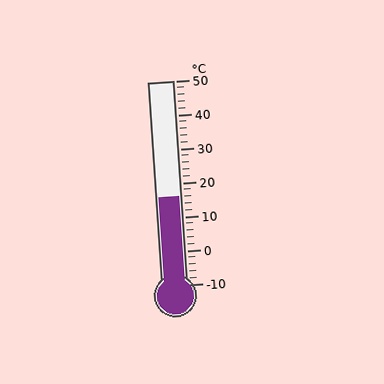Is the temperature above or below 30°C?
The temperature is below 30°C.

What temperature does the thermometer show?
The thermometer shows approximately 16°C.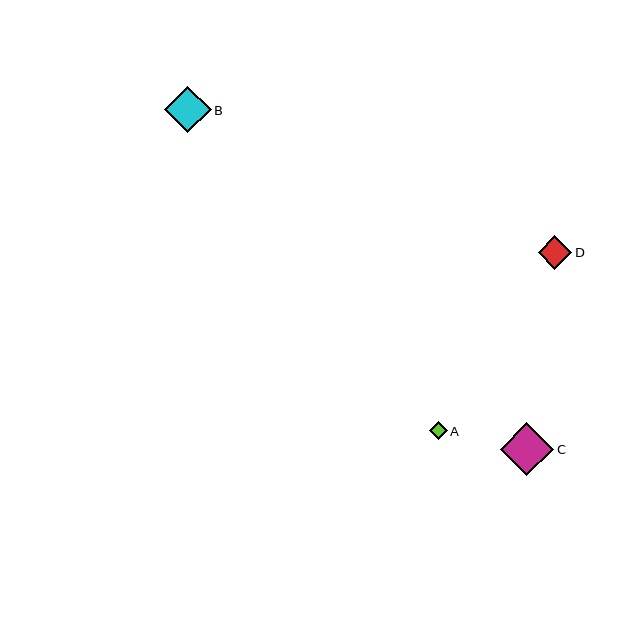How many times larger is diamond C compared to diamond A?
Diamond C is approximately 3.0 times the size of diamond A.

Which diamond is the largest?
Diamond C is the largest with a size of approximately 53 pixels.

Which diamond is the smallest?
Diamond A is the smallest with a size of approximately 18 pixels.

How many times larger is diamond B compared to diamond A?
Diamond B is approximately 2.6 times the size of diamond A.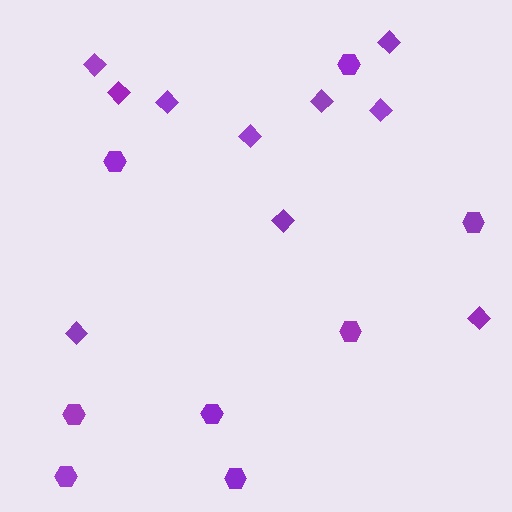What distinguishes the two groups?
There are 2 groups: one group of diamonds (10) and one group of hexagons (8).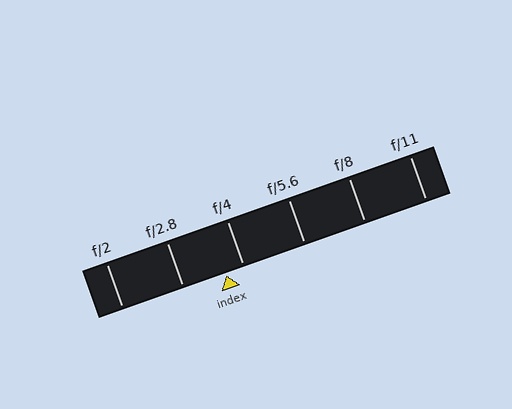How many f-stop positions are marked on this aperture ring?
There are 6 f-stop positions marked.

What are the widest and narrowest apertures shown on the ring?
The widest aperture shown is f/2 and the narrowest is f/11.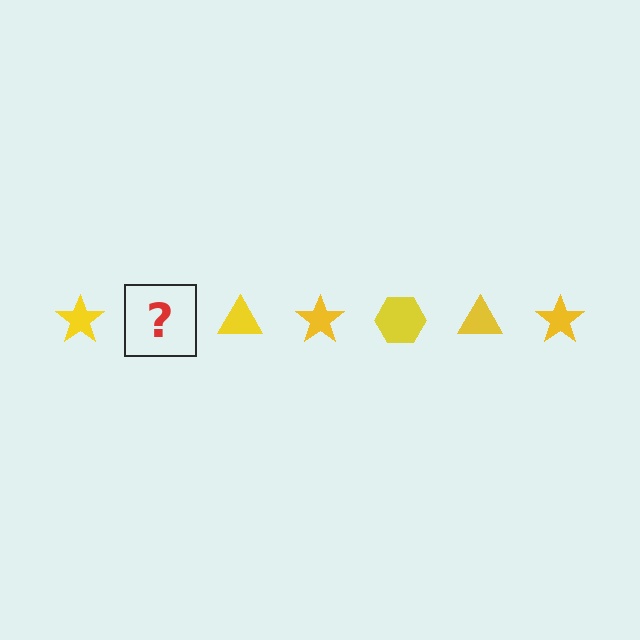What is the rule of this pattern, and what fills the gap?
The rule is that the pattern cycles through star, hexagon, triangle shapes in yellow. The gap should be filled with a yellow hexagon.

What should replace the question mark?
The question mark should be replaced with a yellow hexagon.